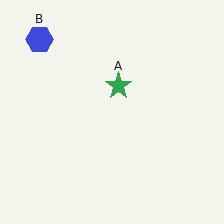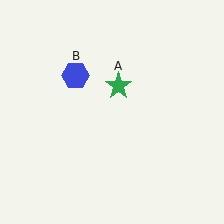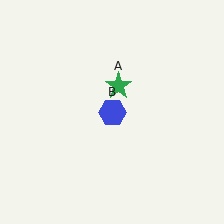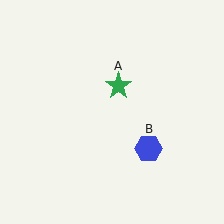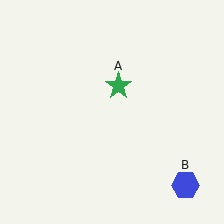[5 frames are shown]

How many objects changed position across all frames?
1 object changed position: blue hexagon (object B).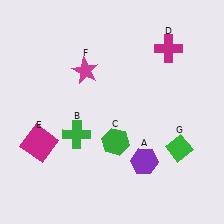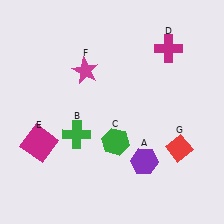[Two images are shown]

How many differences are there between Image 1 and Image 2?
There is 1 difference between the two images.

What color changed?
The diamond (G) changed from green in Image 1 to red in Image 2.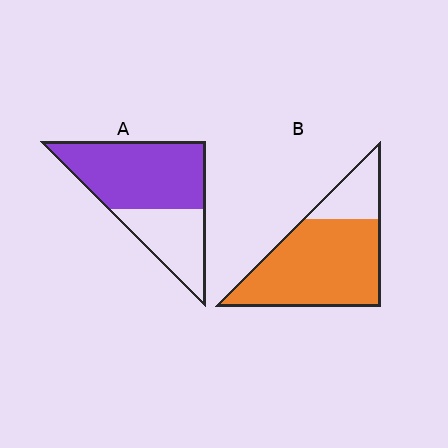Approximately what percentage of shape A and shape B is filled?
A is approximately 65% and B is approximately 80%.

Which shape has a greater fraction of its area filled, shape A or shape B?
Shape B.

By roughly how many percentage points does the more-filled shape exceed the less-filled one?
By roughly 15 percentage points (B over A).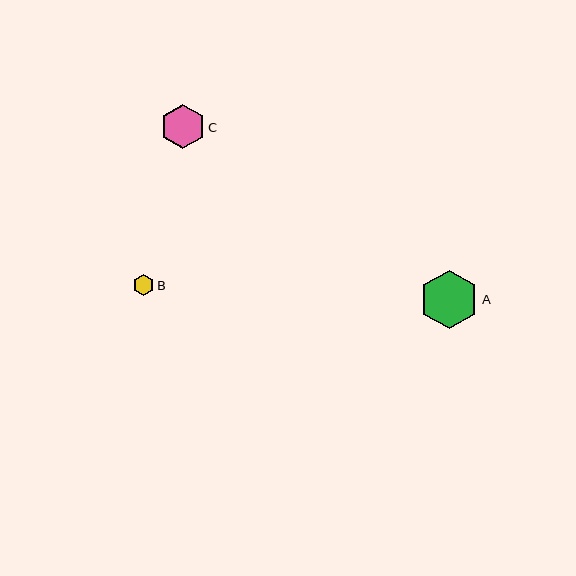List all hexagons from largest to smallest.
From largest to smallest: A, C, B.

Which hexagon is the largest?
Hexagon A is the largest with a size of approximately 59 pixels.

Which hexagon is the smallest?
Hexagon B is the smallest with a size of approximately 21 pixels.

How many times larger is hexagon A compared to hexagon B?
Hexagon A is approximately 2.8 times the size of hexagon B.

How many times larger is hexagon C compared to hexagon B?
Hexagon C is approximately 2.1 times the size of hexagon B.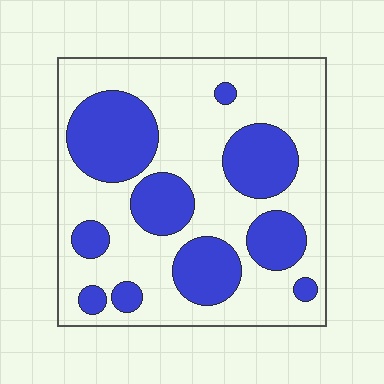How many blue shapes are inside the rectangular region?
10.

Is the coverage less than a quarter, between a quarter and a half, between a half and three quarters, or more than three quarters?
Between a quarter and a half.